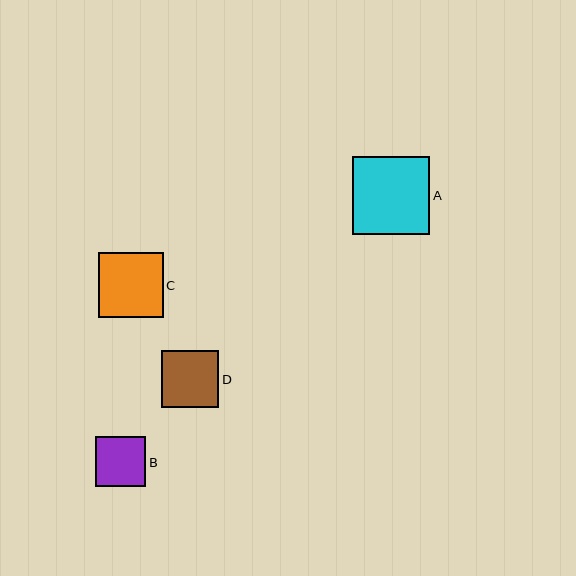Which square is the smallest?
Square B is the smallest with a size of approximately 50 pixels.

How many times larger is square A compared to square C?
Square A is approximately 1.2 times the size of square C.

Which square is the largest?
Square A is the largest with a size of approximately 78 pixels.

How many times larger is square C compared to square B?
Square C is approximately 1.3 times the size of square B.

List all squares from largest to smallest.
From largest to smallest: A, C, D, B.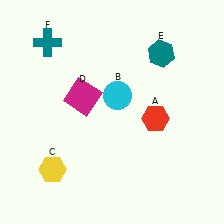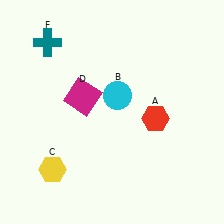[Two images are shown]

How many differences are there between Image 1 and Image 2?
There is 1 difference between the two images.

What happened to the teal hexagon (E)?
The teal hexagon (E) was removed in Image 2. It was in the top-right area of Image 1.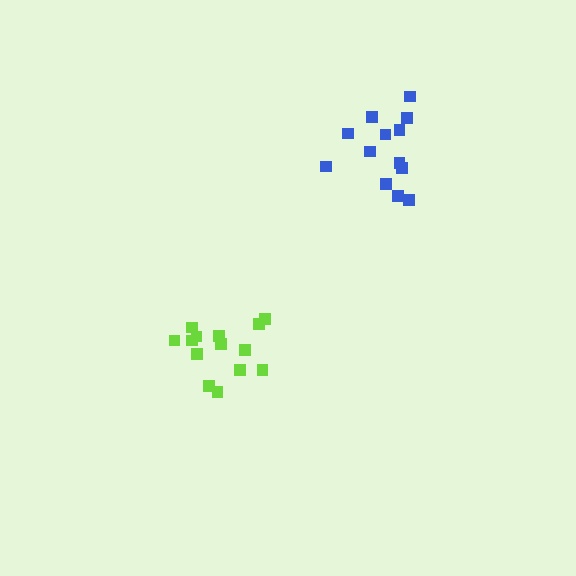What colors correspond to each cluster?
The clusters are colored: lime, blue.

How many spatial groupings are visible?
There are 2 spatial groupings.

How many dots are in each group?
Group 1: 14 dots, Group 2: 13 dots (27 total).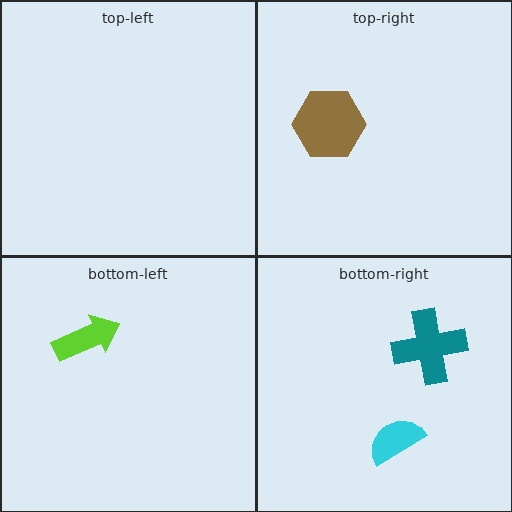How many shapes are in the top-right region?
1.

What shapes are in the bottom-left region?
The lime arrow.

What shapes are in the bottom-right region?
The cyan semicircle, the teal cross.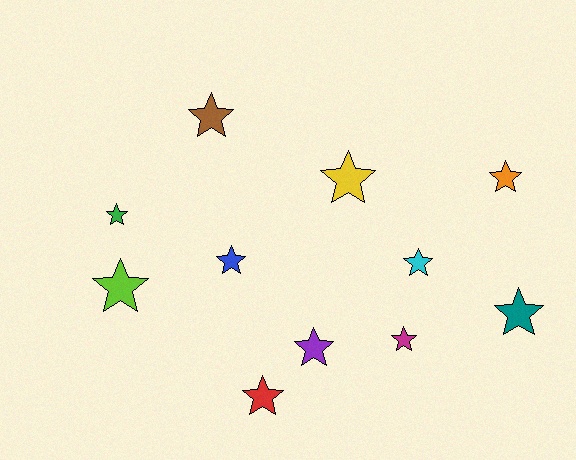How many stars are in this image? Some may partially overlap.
There are 11 stars.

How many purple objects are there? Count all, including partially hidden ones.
There is 1 purple object.